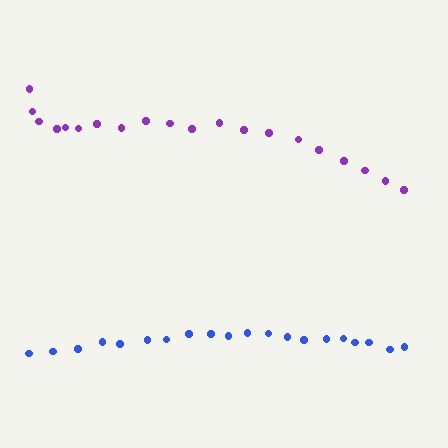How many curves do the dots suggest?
There are 2 distinct paths.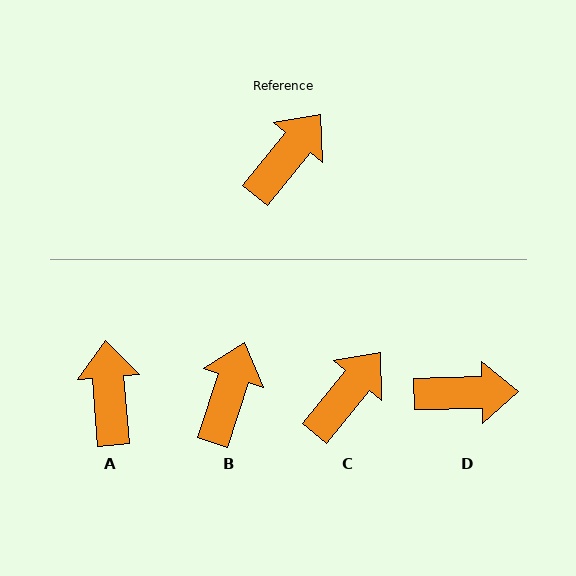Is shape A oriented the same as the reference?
No, it is off by about 43 degrees.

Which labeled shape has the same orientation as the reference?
C.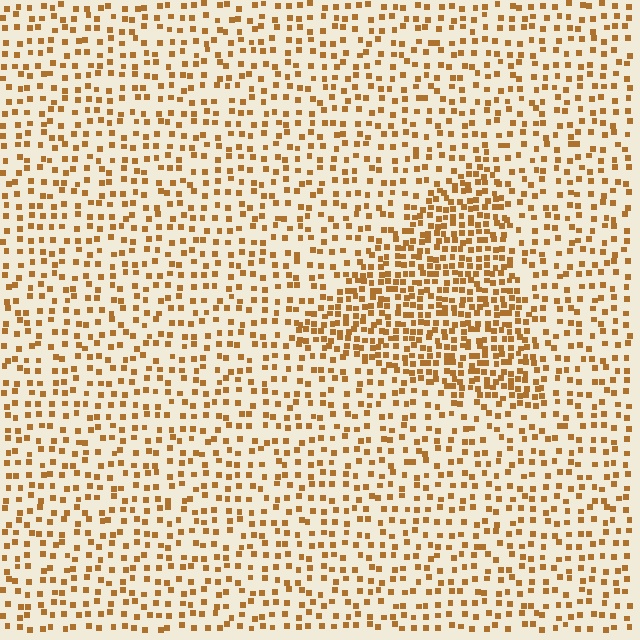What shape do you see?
I see a triangle.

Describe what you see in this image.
The image contains small brown elements arranged at two different densities. A triangle-shaped region is visible where the elements are more densely packed than the surrounding area.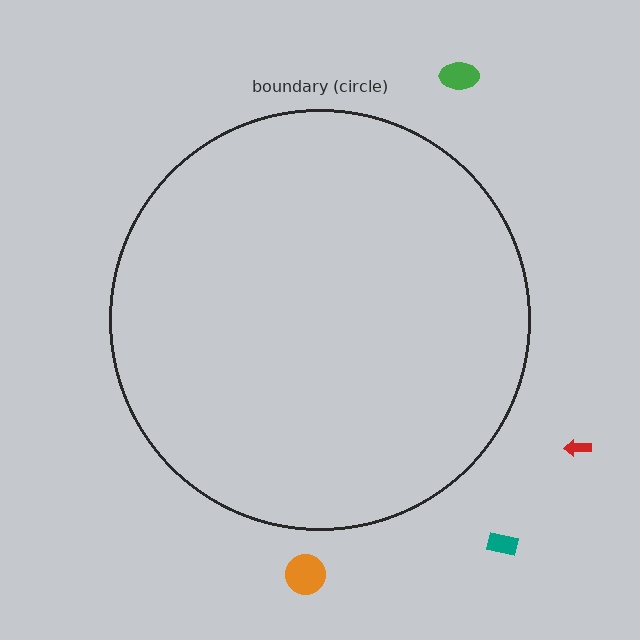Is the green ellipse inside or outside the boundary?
Outside.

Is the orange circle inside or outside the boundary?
Outside.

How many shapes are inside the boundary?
0 inside, 4 outside.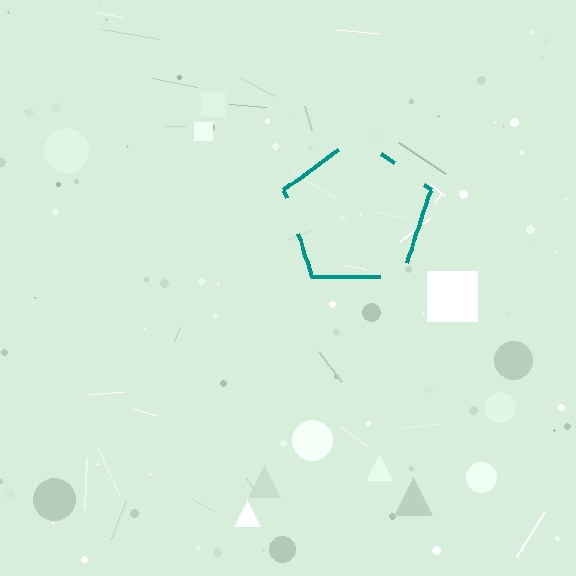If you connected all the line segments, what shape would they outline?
They would outline a pentagon.